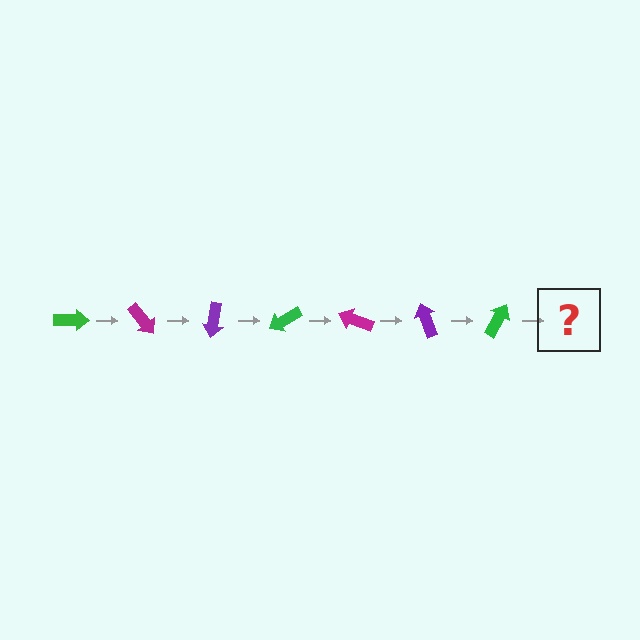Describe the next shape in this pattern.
It should be a magenta arrow, rotated 350 degrees from the start.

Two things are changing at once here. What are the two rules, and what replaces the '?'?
The two rules are that it rotates 50 degrees each step and the color cycles through green, magenta, and purple. The '?' should be a magenta arrow, rotated 350 degrees from the start.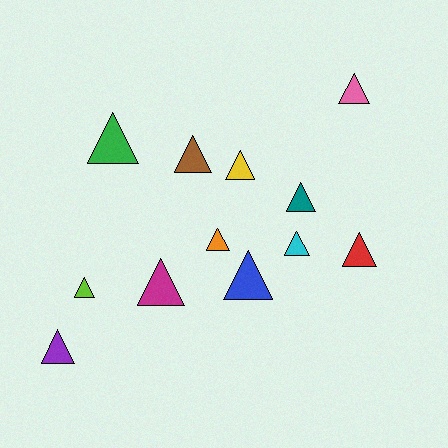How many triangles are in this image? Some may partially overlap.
There are 12 triangles.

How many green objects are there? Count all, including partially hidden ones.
There is 1 green object.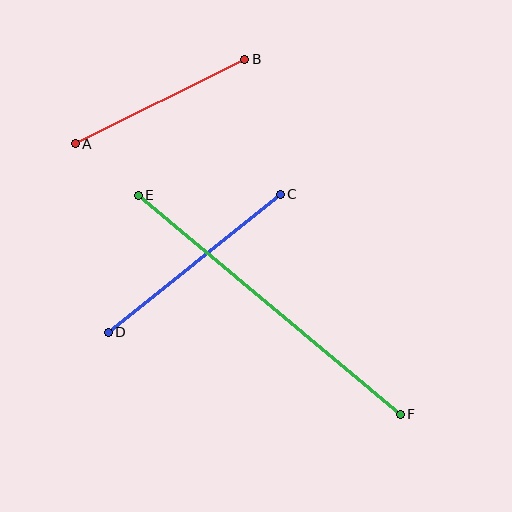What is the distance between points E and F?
The distance is approximately 341 pixels.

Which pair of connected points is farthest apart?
Points E and F are farthest apart.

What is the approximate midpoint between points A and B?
The midpoint is at approximately (160, 102) pixels.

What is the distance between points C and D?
The distance is approximately 220 pixels.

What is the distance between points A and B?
The distance is approximately 189 pixels.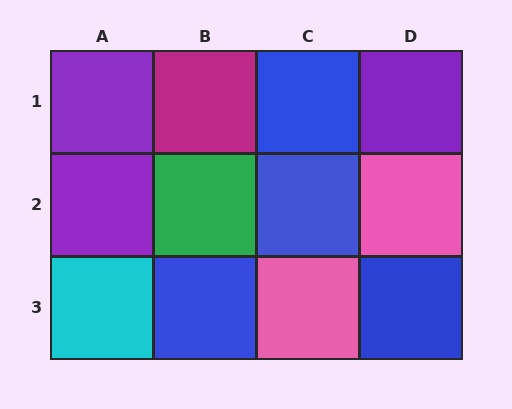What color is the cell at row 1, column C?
Blue.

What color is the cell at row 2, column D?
Pink.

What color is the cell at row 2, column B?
Green.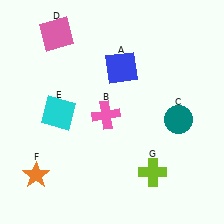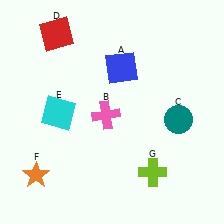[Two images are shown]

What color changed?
The square (D) changed from pink in Image 1 to red in Image 2.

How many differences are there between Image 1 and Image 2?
There is 1 difference between the two images.